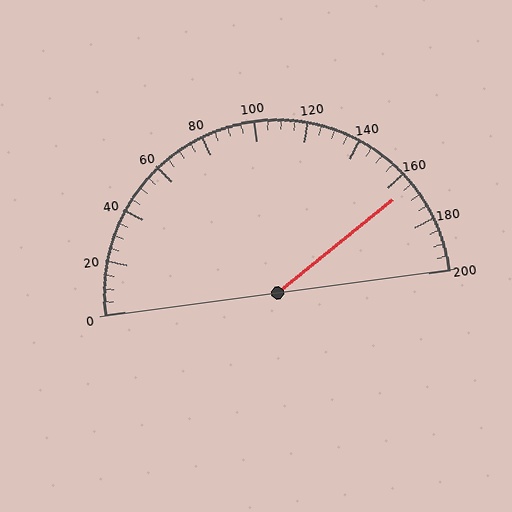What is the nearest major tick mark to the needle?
The nearest major tick mark is 160.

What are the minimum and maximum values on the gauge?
The gauge ranges from 0 to 200.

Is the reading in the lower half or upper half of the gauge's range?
The reading is in the upper half of the range (0 to 200).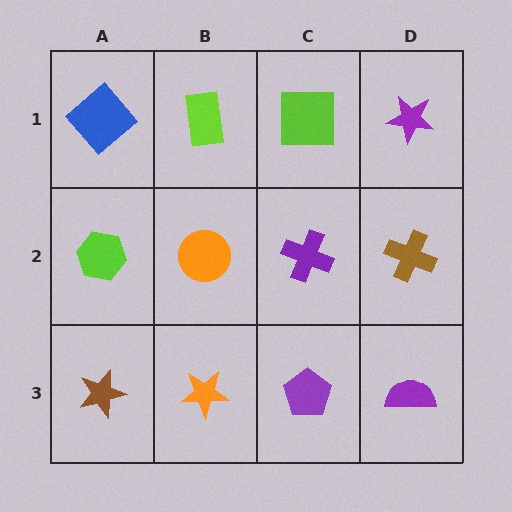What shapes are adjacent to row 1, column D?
A brown cross (row 2, column D), a lime square (row 1, column C).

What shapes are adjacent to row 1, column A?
A lime hexagon (row 2, column A), a lime rectangle (row 1, column B).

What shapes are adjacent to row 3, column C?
A purple cross (row 2, column C), an orange star (row 3, column B), a purple semicircle (row 3, column D).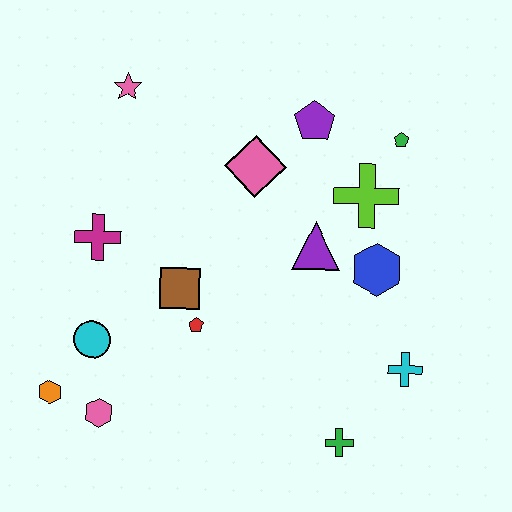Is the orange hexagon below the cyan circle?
Yes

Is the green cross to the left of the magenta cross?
No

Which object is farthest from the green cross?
The pink star is farthest from the green cross.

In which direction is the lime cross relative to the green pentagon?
The lime cross is below the green pentagon.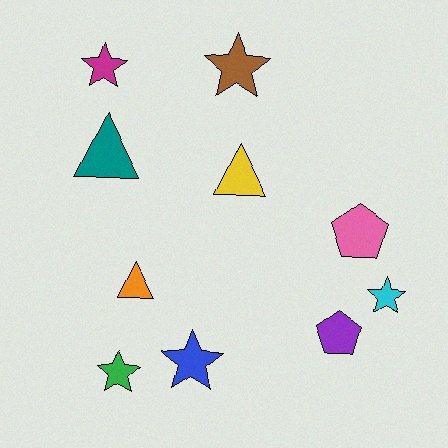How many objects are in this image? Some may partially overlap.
There are 10 objects.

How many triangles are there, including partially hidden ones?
There are 3 triangles.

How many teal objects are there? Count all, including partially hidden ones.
There is 1 teal object.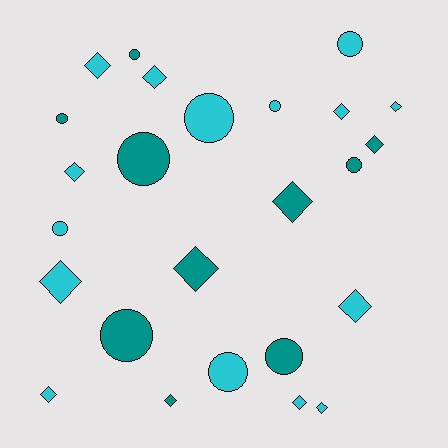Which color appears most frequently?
Cyan, with 15 objects.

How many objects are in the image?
There are 25 objects.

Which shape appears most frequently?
Diamond, with 14 objects.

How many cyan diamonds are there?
There are 10 cyan diamonds.